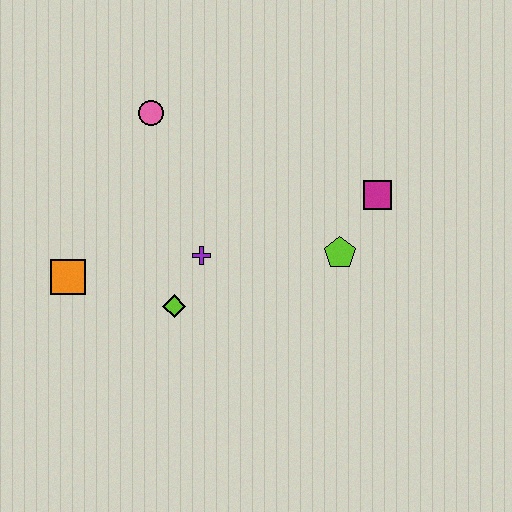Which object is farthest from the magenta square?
The orange square is farthest from the magenta square.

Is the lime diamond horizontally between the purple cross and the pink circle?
Yes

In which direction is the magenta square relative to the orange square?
The magenta square is to the right of the orange square.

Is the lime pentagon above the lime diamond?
Yes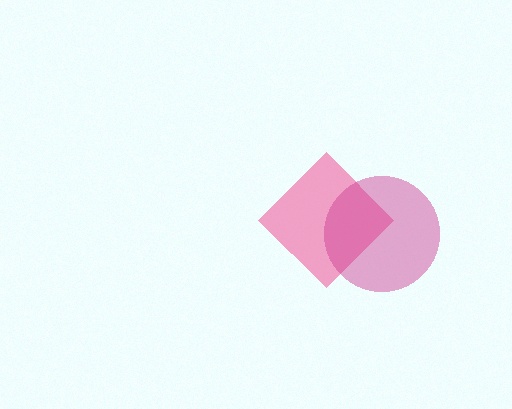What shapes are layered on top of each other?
The layered shapes are: a pink diamond, a magenta circle.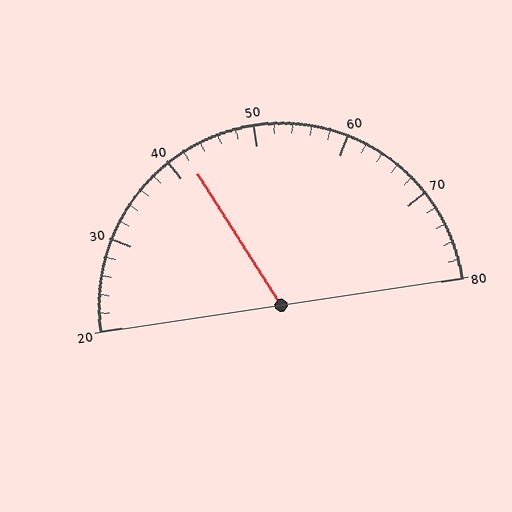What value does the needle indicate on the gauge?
The needle indicates approximately 42.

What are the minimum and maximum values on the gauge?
The gauge ranges from 20 to 80.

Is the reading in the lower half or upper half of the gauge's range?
The reading is in the lower half of the range (20 to 80).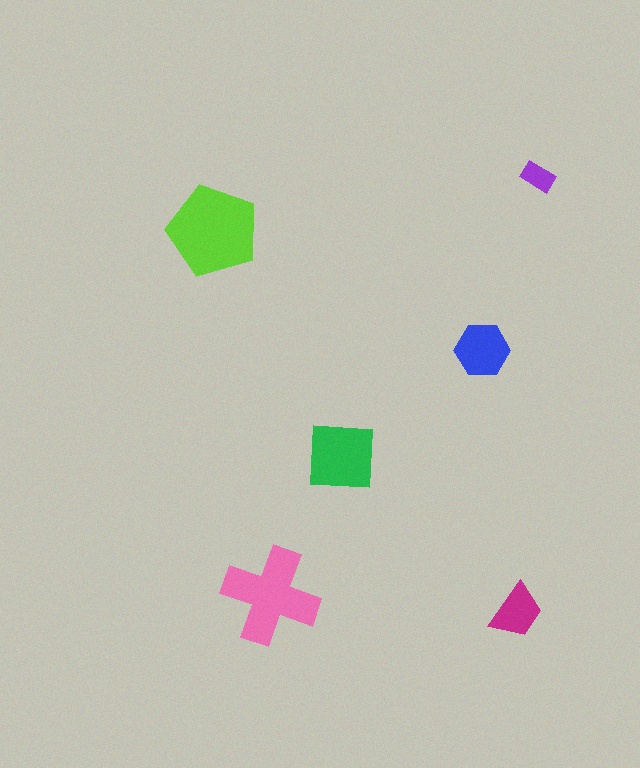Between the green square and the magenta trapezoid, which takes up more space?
The green square.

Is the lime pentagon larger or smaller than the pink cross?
Larger.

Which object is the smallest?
The purple rectangle.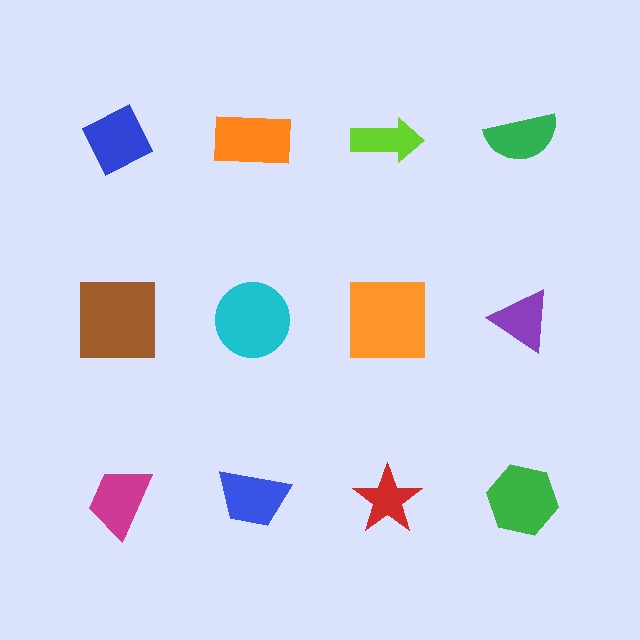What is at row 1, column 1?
A blue diamond.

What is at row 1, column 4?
A green semicircle.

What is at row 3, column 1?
A magenta trapezoid.